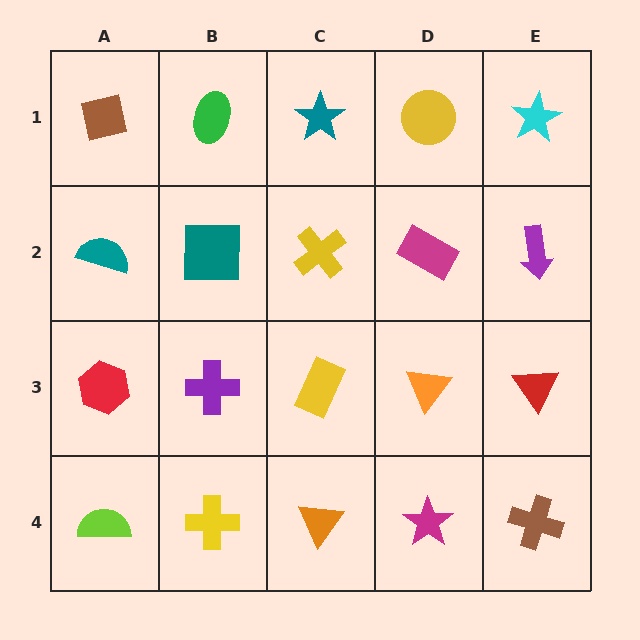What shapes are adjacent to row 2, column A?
A brown square (row 1, column A), a red hexagon (row 3, column A), a teal square (row 2, column B).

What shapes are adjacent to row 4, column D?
An orange triangle (row 3, column D), an orange triangle (row 4, column C), a brown cross (row 4, column E).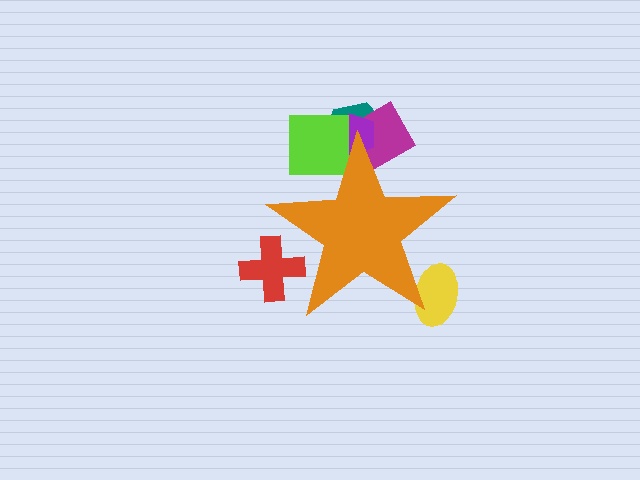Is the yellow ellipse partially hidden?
Yes, the yellow ellipse is partially hidden behind the orange star.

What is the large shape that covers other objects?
An orange star.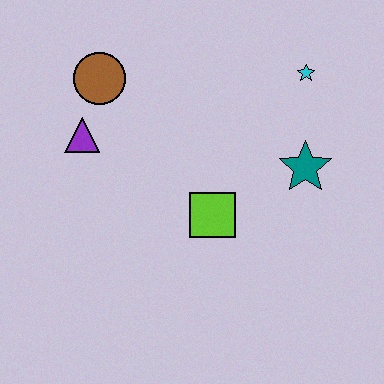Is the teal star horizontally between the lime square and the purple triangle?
No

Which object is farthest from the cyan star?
The purple triangle is farthest from the cyan star.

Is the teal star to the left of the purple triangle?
No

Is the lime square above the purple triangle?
No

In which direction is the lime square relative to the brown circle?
The lime square is below the brown circle.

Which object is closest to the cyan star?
The teal star is closest to the cyan star.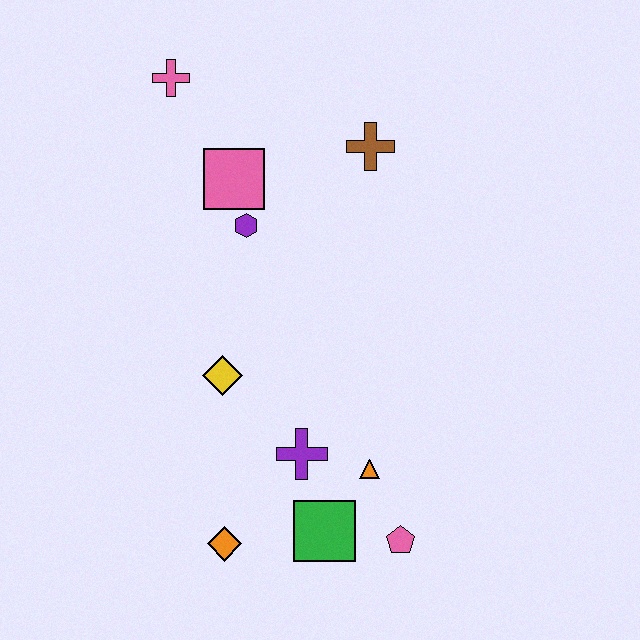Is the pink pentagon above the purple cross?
No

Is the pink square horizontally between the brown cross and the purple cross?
No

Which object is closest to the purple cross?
The orange triangle is closest to the purple cross.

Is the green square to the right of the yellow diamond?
Yes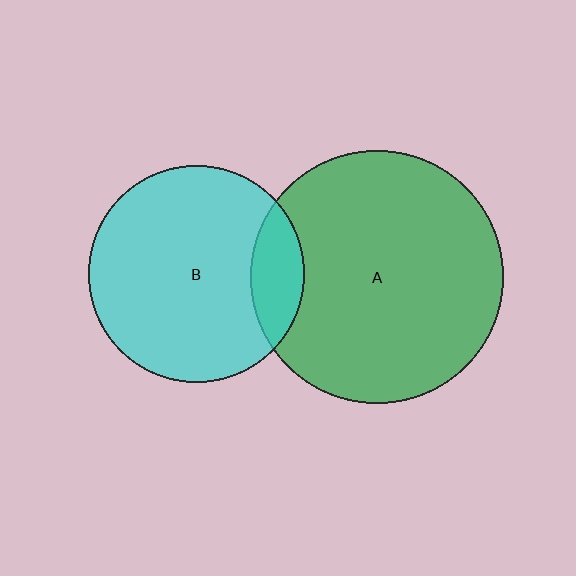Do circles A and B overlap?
Yes.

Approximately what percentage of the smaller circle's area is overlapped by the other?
Approximately 15%.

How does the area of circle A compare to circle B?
Approximately 1.4 times.